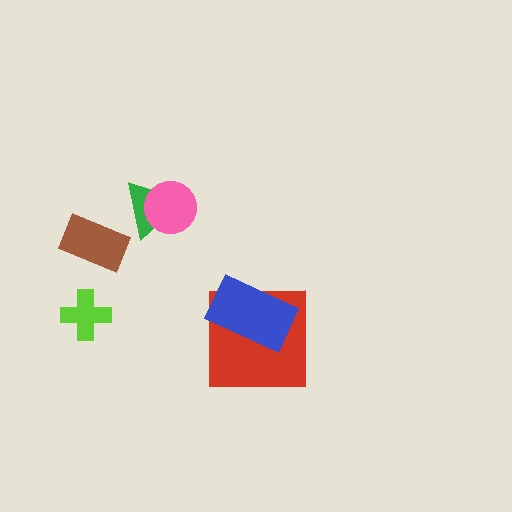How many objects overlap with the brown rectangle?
0 objects overlap with the brown rectangle.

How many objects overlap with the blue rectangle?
1 object overlaps with the blue rectangle.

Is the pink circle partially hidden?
No, no other shape covers it.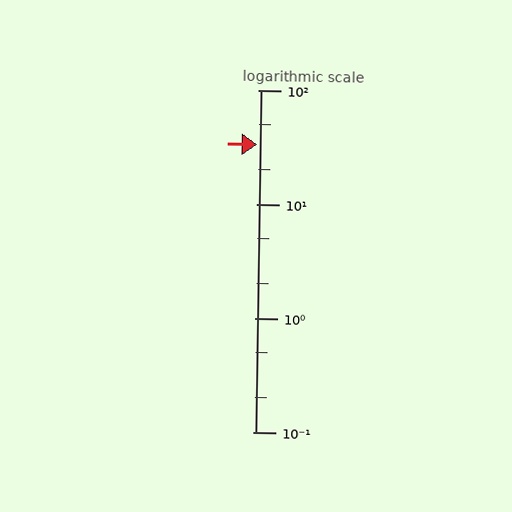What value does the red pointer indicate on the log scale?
The pointer indicates approximately 33.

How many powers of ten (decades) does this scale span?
The scale spans 3 decades, from 0.1 to 100.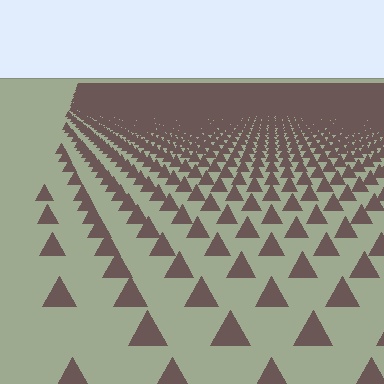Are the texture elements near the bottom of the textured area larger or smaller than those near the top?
Larger. Near the bottom, elements are closer to the viewer and appear at a bigger on-screen size.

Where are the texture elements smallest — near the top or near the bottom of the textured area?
Near the top.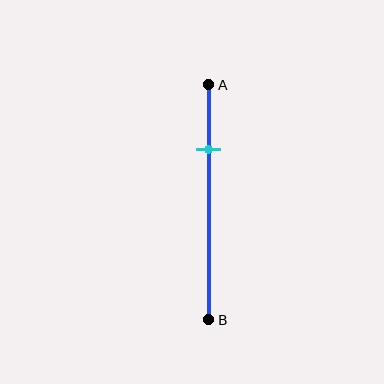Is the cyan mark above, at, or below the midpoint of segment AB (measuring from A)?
The cyan mark is above the midpoint of segment AB.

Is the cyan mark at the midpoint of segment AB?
No, the mark is at about 30% from A, not at the 50% midpoint.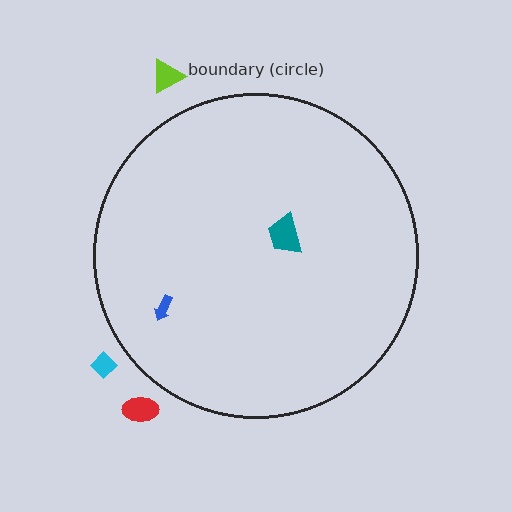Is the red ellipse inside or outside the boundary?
Outside.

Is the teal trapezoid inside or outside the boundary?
Inside.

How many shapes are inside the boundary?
2 inside, 3 outside.